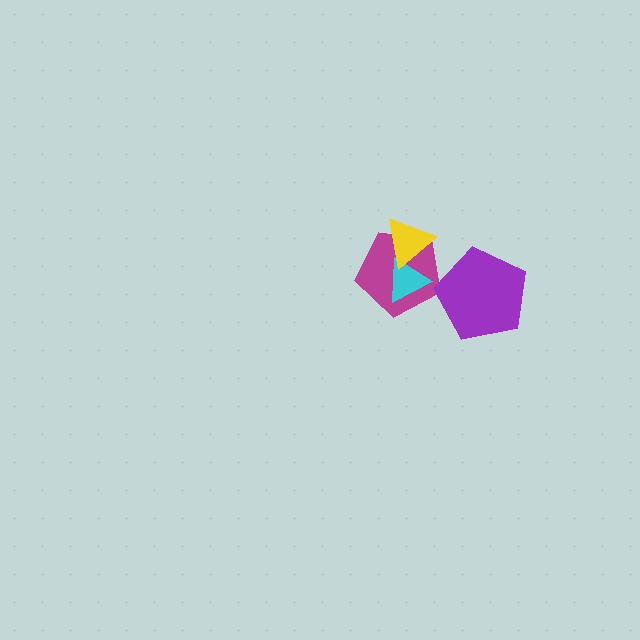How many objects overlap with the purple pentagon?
0 objects overlap with the purple pentagon.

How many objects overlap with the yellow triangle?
2 objects overlap with the yellow triangle.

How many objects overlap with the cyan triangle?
2 objects overlap with the cyan triangle.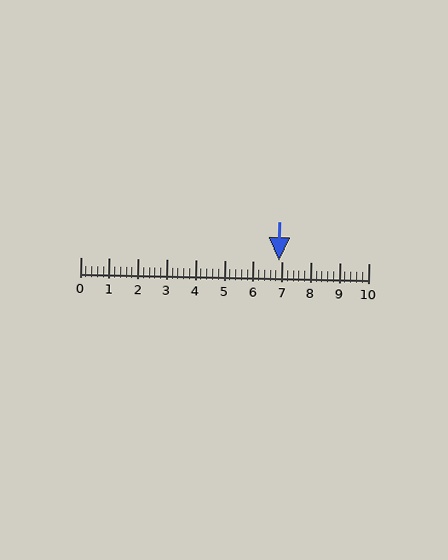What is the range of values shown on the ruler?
The ruler shows values from 0 to 10.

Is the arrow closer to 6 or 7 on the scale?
The arrow is closer to 7.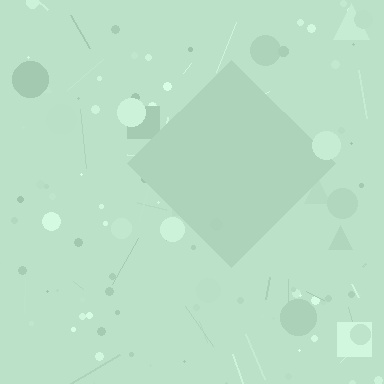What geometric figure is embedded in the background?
A diamond is embedded in the background.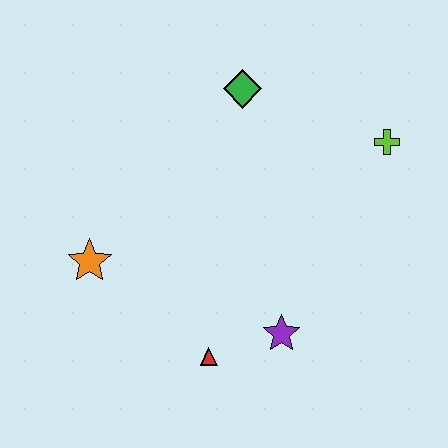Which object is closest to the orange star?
The red triangle is closest to the orange star.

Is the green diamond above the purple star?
Yes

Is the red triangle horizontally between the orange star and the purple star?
Yes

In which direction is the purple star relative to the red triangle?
The purple star is to the right of the red triangle.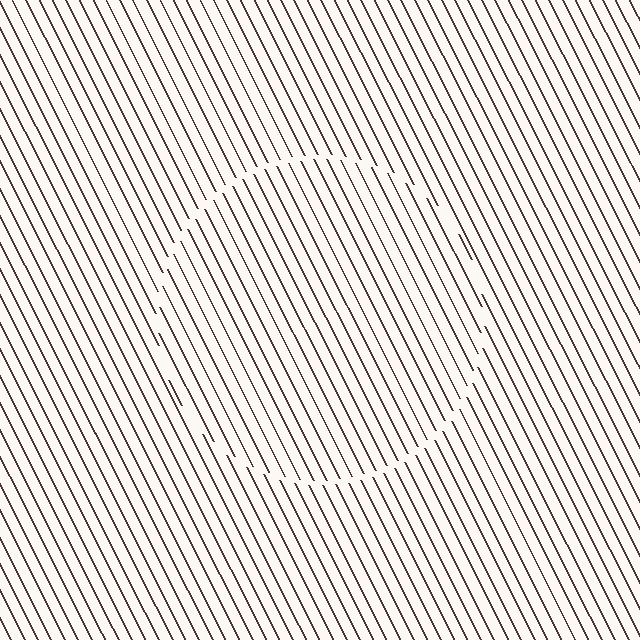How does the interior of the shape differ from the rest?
The interior of the shape contains the same grating, shifted by half a period — the contour is defined by the phase discontinuity where line-ends from the inner and outer gratings abut.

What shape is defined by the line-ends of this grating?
An illusory circle. The interior of the shape contains the same grating, shifted by half a period — the contour is defined by the phase discontinuity where line-ends from the inner and outer gratings abut.